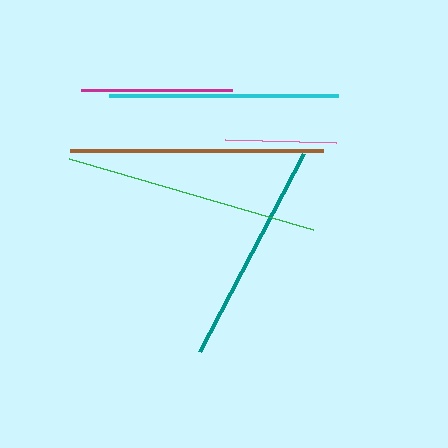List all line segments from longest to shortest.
From longest to shortest: green, brown, cyan, teal, magenta, pink.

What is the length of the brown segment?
The brown segment is approximately 253 pixels long.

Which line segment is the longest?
The green line is the longest at approximately 254 pixels.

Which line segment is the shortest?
The pink line is the shortest at approximately 111 pixels.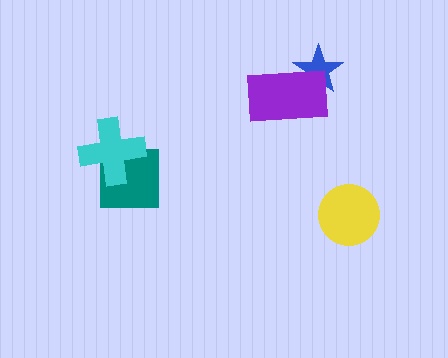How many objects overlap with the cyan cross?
1 object overlaps with the cyan cross.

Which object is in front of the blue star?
The purple rectangle is in front of the blue star.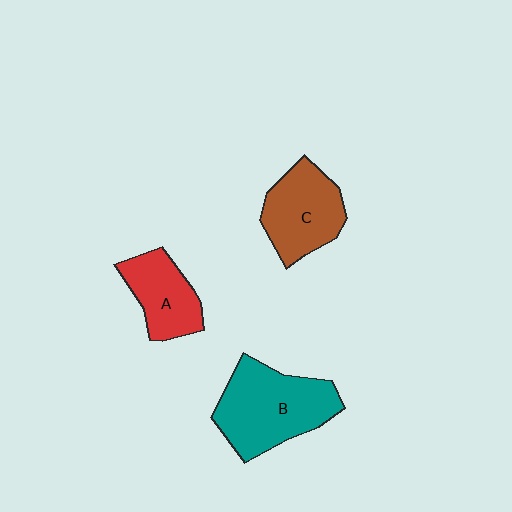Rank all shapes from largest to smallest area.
From largest to smallest: B (teal), C (brown), A (red).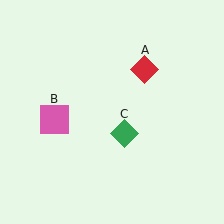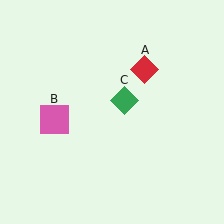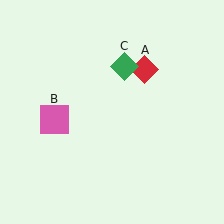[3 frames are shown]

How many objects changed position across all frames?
1 object changed position: green diamond (object C).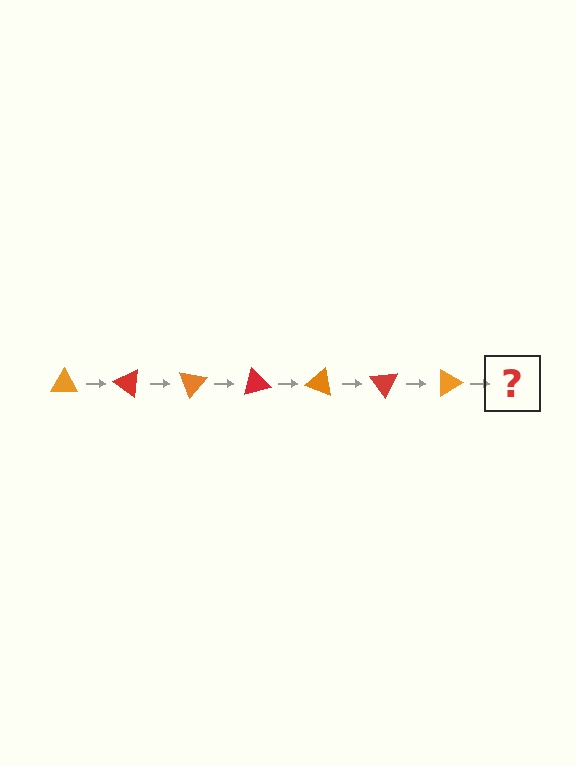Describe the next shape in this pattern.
It should be a red triangle, rotated 245 degrees from the start.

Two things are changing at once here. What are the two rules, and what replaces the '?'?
The two rules are that it rotates 35 degrees each step and the color cycles through orange and red. The '?' should be a red triangle, rotated 245 degrees from the start.